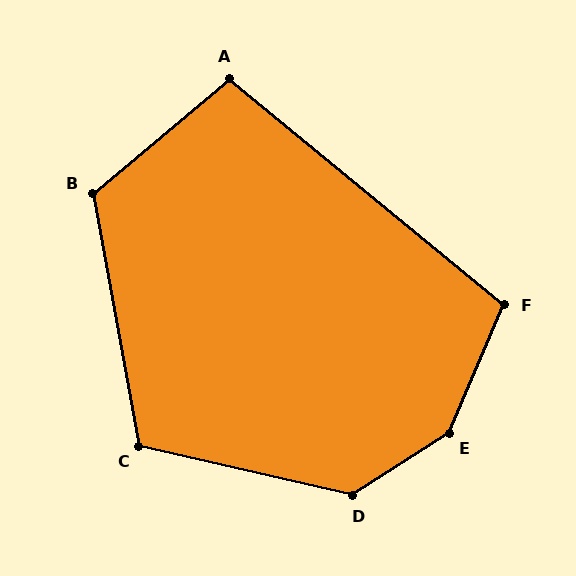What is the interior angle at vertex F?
Approximately 106 degrees (obtuse).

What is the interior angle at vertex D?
Approximately 134 degrees (obtuse).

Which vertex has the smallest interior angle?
A, at approximately 101 degrees.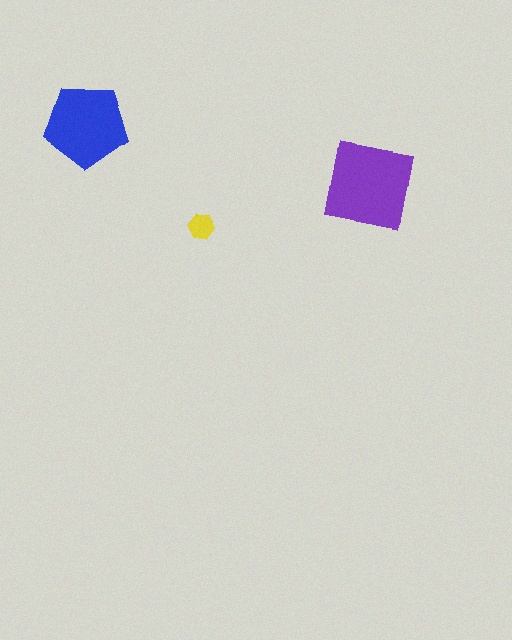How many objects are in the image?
There are 3 objects in the image.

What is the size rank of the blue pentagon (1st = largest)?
2nd.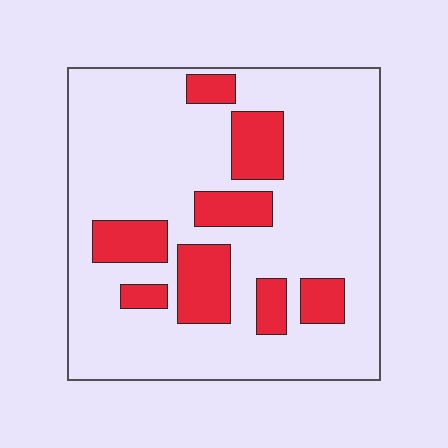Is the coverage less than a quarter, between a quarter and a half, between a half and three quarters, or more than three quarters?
Less than a quarter.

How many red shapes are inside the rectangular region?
8.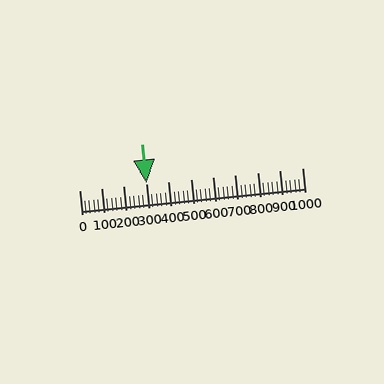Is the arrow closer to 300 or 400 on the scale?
The arrow is closer to 300.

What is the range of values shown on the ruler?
The ruler shows values from 0 to 1000.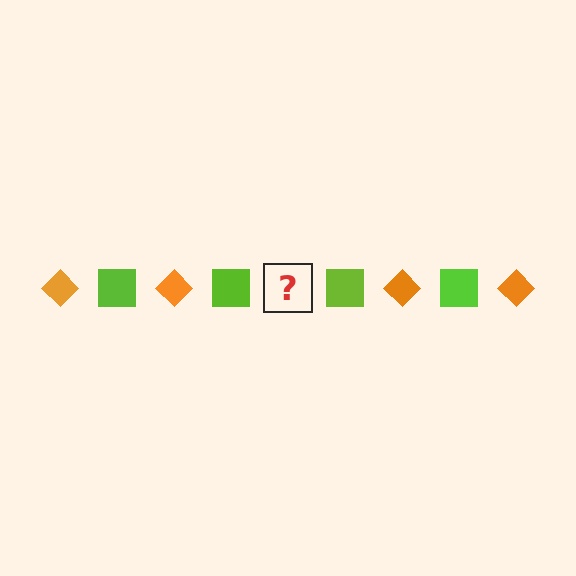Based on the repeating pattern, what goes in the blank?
The blank should be an orange diamond.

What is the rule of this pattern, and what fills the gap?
The rule is that the pattern alternates between orange diamond and lime square. The gap should be filled with an orange diamond.